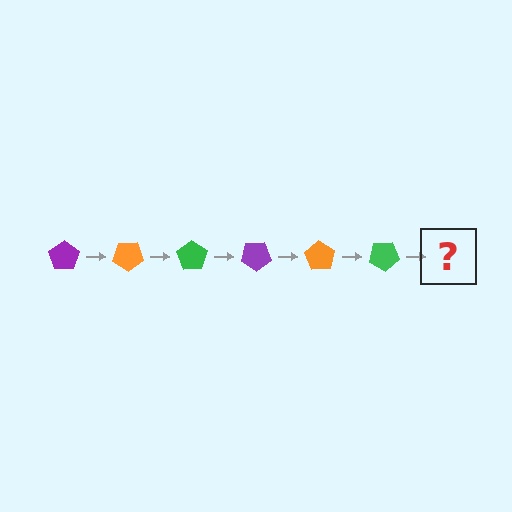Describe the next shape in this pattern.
It should be a purple pentagon, rotated 210 degrees from the start.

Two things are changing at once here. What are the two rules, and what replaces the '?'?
The two rules are that it rotates 35 degrees each step and the color cycles through purple, orange, and green. The '?' should be a purple pentagon, rotated 210 degrees from the start.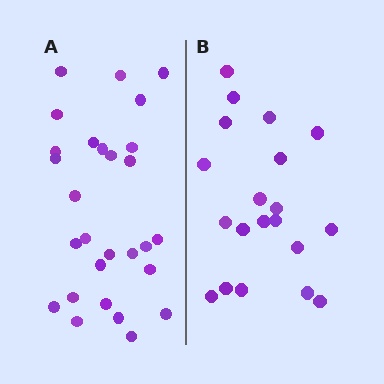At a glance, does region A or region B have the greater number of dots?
Region A (the left region) has more dots.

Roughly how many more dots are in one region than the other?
Region A has roughly 8 or so more dots than region B.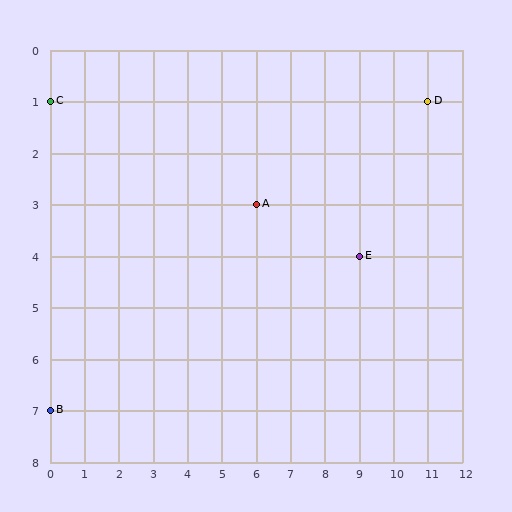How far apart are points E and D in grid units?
Points E and D are 2 columns and 3 rows apart (about 3.6 grid units diagonally).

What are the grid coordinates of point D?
Point D is at grid coordinates (11, 1).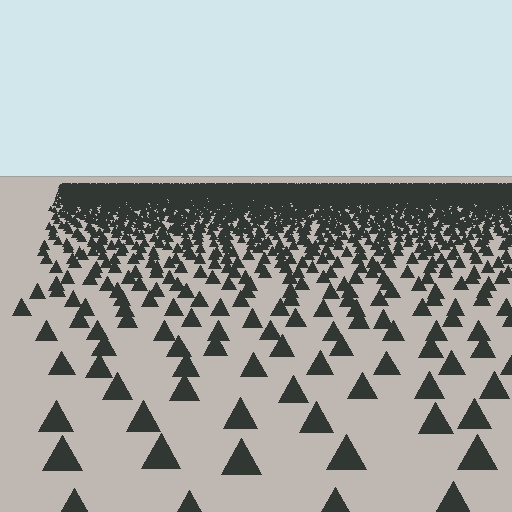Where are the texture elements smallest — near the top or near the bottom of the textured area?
Near the top.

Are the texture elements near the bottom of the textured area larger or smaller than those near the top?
Larger. Near the bottom, elements are closer to the viewer and appear at a bigger on-screen size.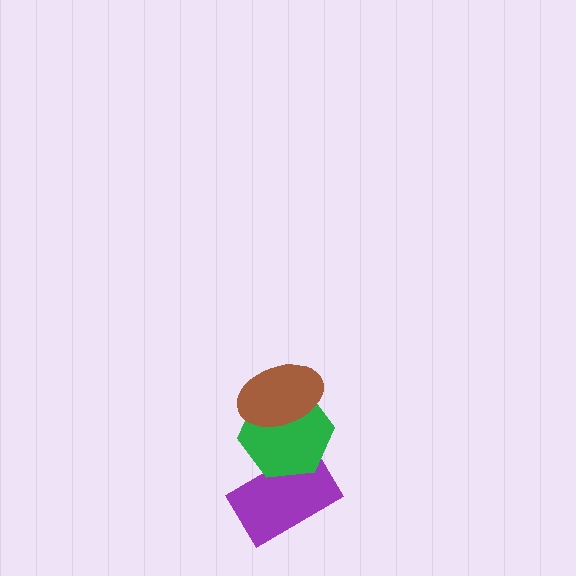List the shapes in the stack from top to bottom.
From top to bottom: the brown ellipse, the green hexagon, the purple rectangle.